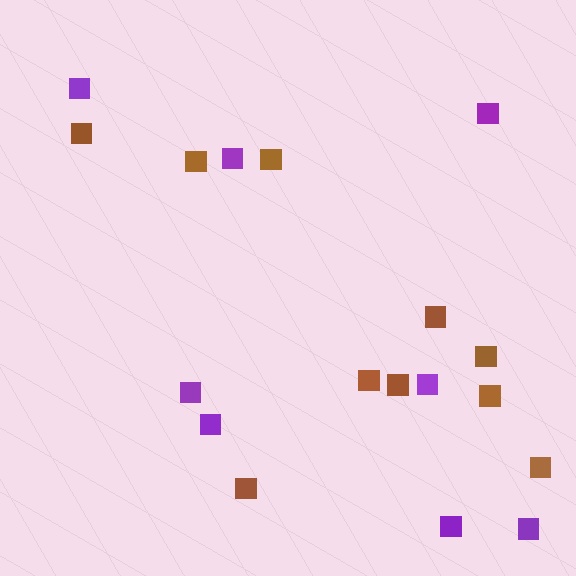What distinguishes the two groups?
There are 2 groups: one group of purple squares (8) and one group of brown squares (10).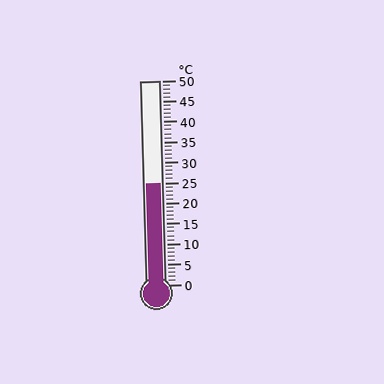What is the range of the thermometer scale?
The thermometer scale ranges from 0°C to 50°C.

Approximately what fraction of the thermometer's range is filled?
The thermometer is filled to approximately 50% of its range.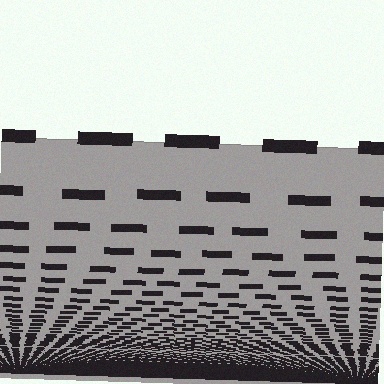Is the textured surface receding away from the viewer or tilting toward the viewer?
The surface appears to tilt toward the viewer. Texture elements get larger and sparser toward the top.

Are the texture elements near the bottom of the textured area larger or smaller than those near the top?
Smaller. The gradient is inverted — elements near the bottom are smaller and denser.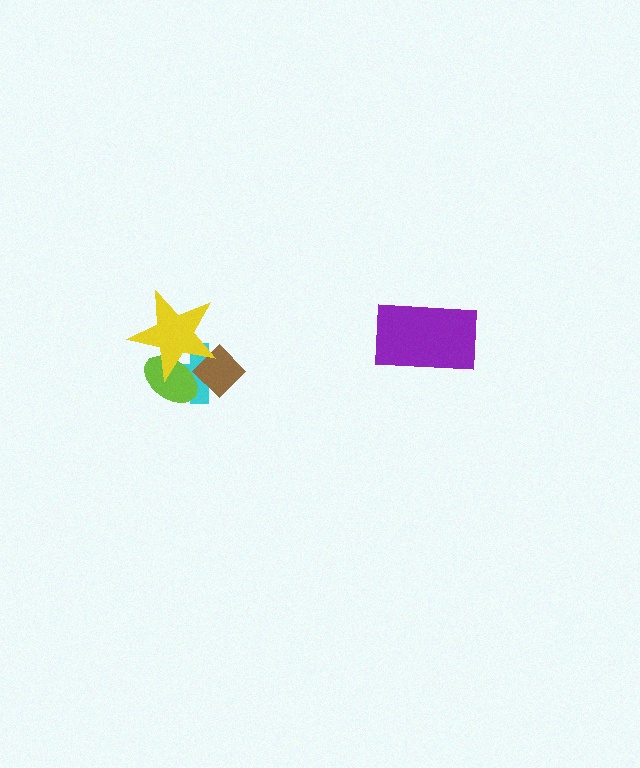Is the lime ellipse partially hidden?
Yes, it is partially covered by another shape.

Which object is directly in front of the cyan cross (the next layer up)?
The brown diamond is directly in front of the cyan cross.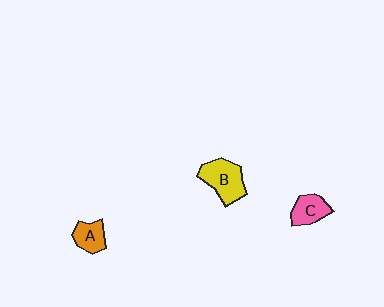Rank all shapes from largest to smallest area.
From largest to smallest: B (yellow), C (pink), A (orange).